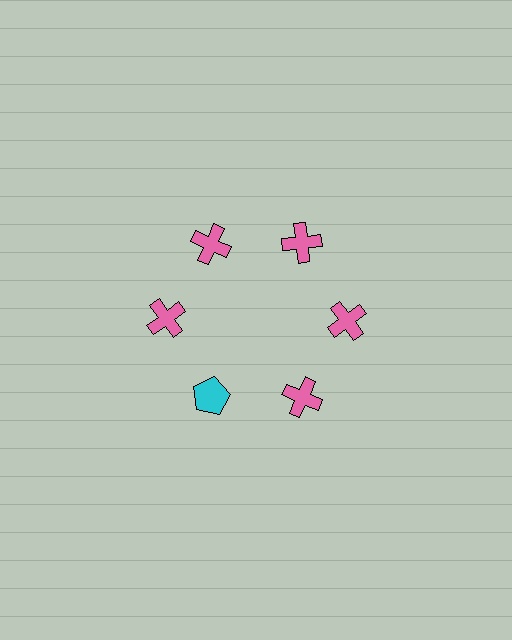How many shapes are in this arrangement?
There are 6 shapes arranged in a ring pattern.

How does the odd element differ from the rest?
It differs in both color (cyan instead of pink) and shape (pentagon instead of cross).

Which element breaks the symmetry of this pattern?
The cyan pentagon at roughly the 7 o'clock position breaks the symmetry. All other shapes are pink crosses.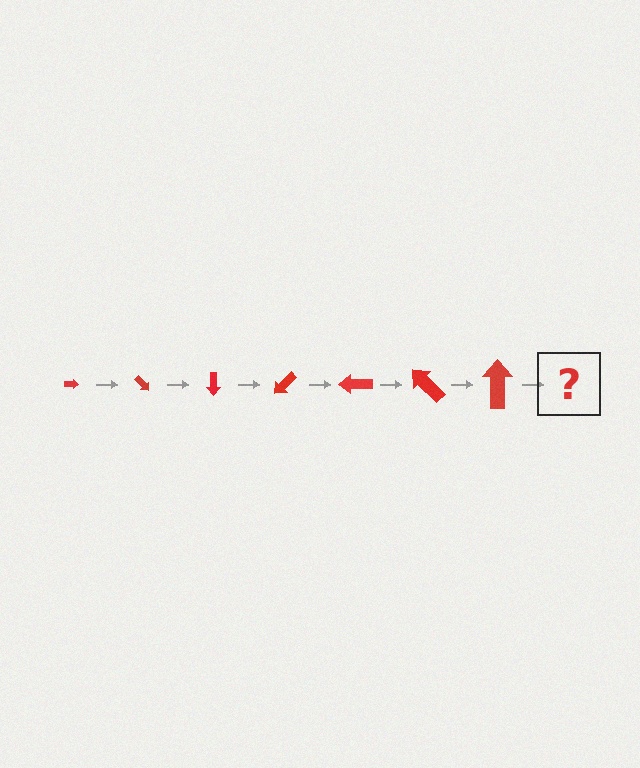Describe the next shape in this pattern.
It should be an arrow, larger than the previous one and rotated 315 degrees from the start.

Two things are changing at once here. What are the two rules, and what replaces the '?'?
The two rules are that the arrow grows larger each step and it rotates 45 degrees each step. The '?' should be an arrow, larger than the previous one and rotated 315 degrees from the start.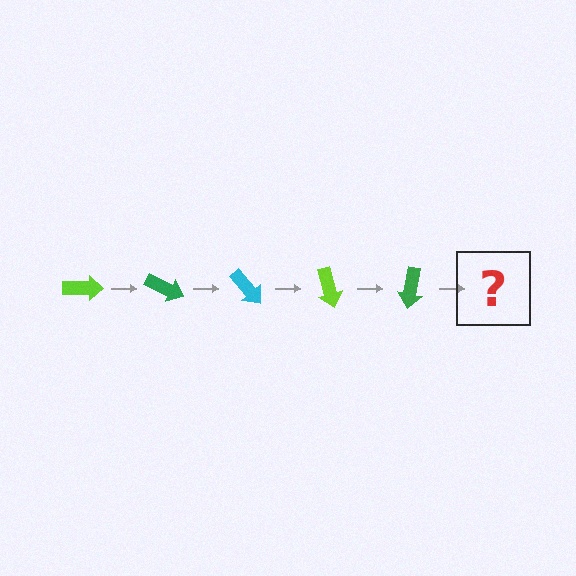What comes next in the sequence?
The next element should be a cyan arrow, rotated 125 degrees from the start.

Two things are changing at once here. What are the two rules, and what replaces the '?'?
The two rules are that it rotates 25 degrees each step and the color cycles through lime, green, and cyan. The '?' should be a cyan arrow, rotated 125 degrees from the start.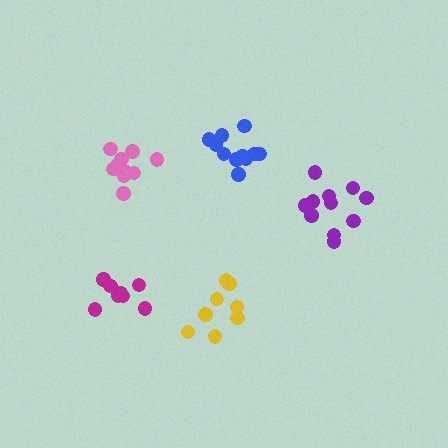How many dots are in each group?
Group 1: 8 dots, Group 2: 11 dots, Group 3: 8 dots, Group 4: 11 dots, Group 5: 10 dots (48 total).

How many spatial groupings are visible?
There are 5 spatial groupings.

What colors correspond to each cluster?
The clusters are colored: magenta, blue, yellow, purple, pink.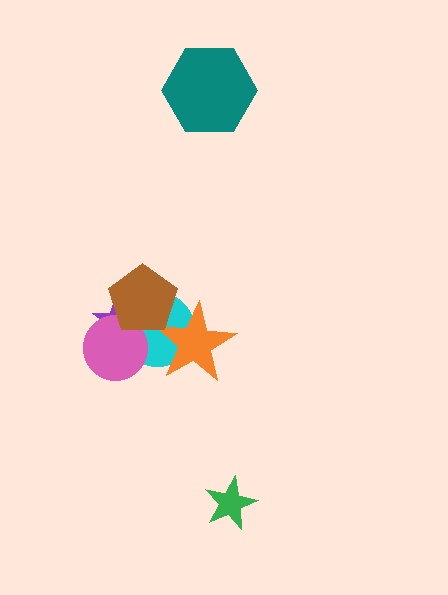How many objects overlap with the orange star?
2 objects overlap with the orange star.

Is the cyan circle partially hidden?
Yes, it is partially covered by another shape.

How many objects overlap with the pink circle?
3 objects overlap with the pink circle.